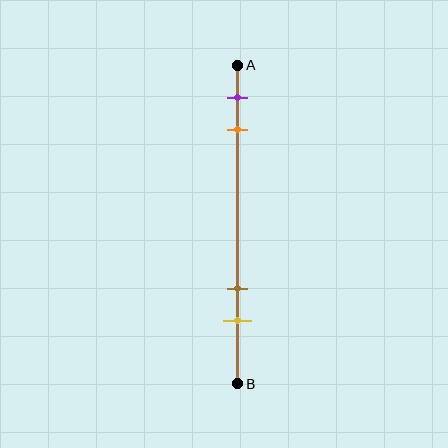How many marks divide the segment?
There are 4 marks dividing the segment.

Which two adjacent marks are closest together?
The purple and orange marks are the closest adjacent pair.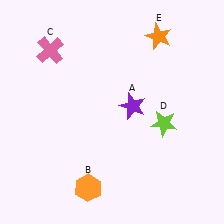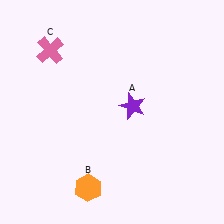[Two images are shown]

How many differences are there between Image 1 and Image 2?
There are 2 differences between the two images.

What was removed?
The orange star (E), the lime star (D) were removed in Image 2.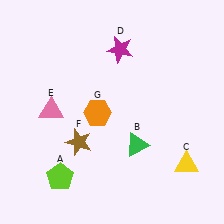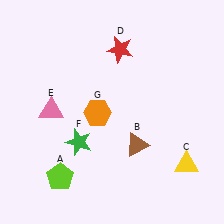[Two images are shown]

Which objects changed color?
B changed from green to brown. D changed from magenta to red. F changed from brown to green.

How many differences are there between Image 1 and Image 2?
There are 3 differences between the two images.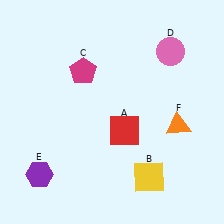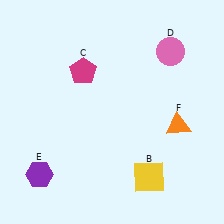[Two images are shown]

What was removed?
The red square (A) was removed in Image 2.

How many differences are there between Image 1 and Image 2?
There is 1 difference between the two images.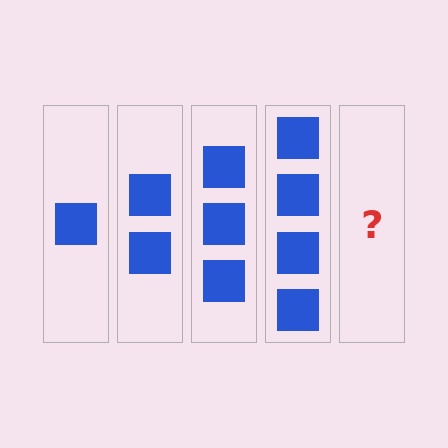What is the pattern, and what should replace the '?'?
The pattern is that each step adds one more square. The '?' should be 5 squares.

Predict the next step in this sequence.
The next step is 5 squares.